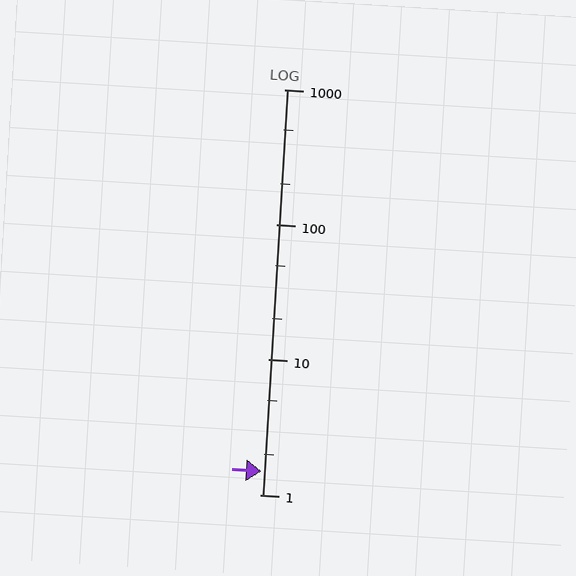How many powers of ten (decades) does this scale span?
The scale spans 3 decades, from 1 to 1000.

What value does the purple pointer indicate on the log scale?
The pointer indicates approximately 1.5.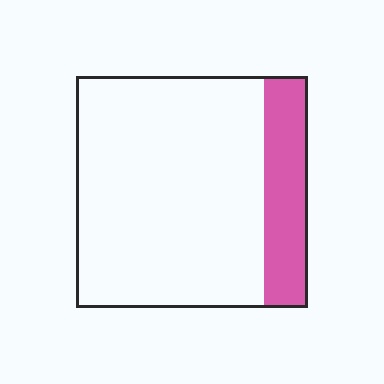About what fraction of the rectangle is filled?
About one fifth (1/5).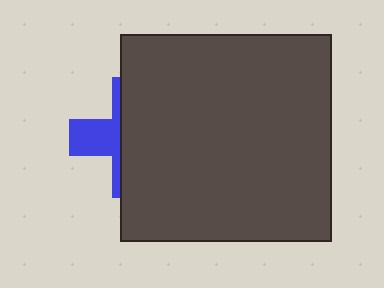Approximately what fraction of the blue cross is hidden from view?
Roughly 67% of the blue cross is hidden behind the dark gray rectangle.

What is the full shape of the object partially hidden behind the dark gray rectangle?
The partially hidden object is a blue cross.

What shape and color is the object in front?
The object in front is a dark gray rectangle.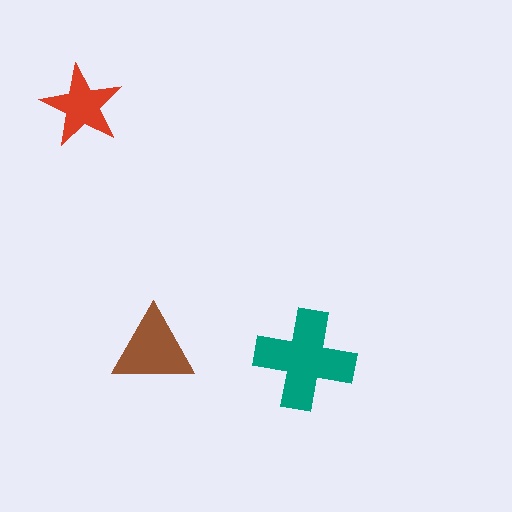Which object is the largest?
The teal cross.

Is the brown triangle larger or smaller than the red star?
Larger.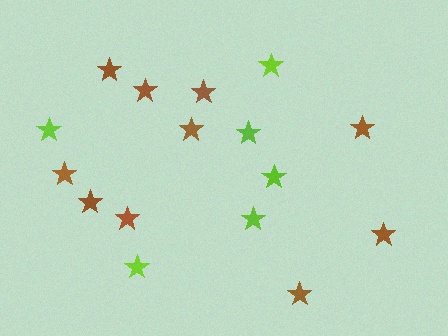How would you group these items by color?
There are 2 groups: one group of lime stars (6) and one group of brown stars (10).